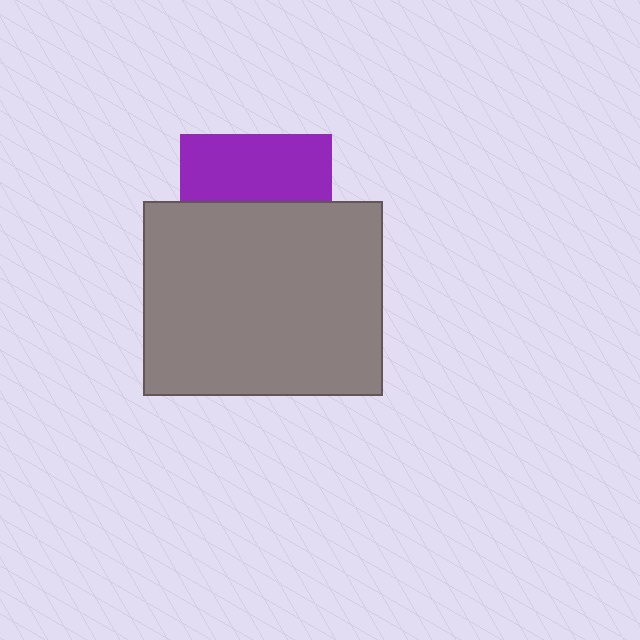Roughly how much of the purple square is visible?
A small part of it is visible (roughly 45%).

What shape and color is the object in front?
The object in front is a gray rectangle.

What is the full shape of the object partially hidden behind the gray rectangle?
The partially hidden object is a purple square.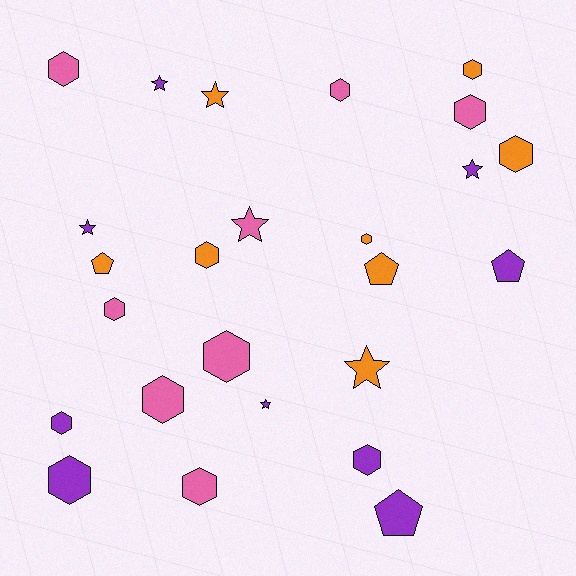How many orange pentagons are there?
There are 2 orange pentagons.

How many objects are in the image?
There are 25 objects.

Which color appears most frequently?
Purple, with 9 objects.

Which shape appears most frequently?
Hexagon, with 14 objects.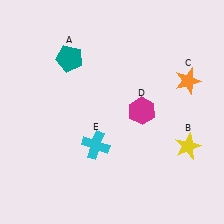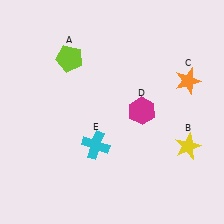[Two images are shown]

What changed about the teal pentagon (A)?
In Image 1, A is teal. In Image 2, it changed to lime.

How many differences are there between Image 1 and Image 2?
There is 1 difference between the two images.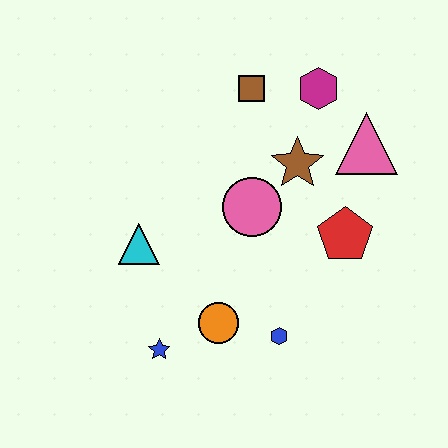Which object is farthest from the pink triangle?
The blue star is farthest from the pink triangle.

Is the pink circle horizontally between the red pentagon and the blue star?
Yes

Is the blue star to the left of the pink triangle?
Yes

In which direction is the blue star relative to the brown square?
The blue star is below the brown square.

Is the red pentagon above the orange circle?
Yes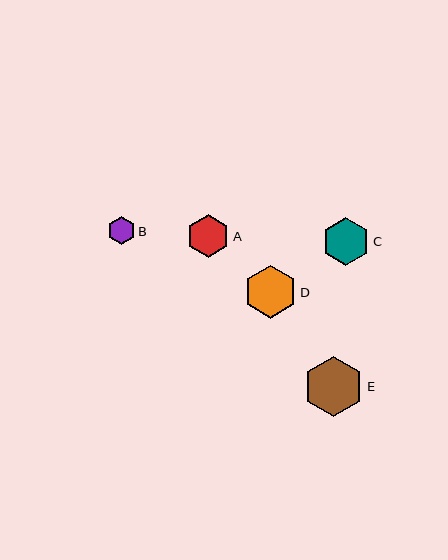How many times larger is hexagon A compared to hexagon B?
Hexagon A is approximately 1.6 times the size of hexagon B.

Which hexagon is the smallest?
Hexagon B is the smallest with a size of approximately 28 pixels.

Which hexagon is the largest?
Hexagon E is the largest with a size of approximately 60 pixels.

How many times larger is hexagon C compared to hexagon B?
Hexagon C is approximately 1.7 times the size of hexagon B.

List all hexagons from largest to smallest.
From largest to smallest: E, D, C, A, B.